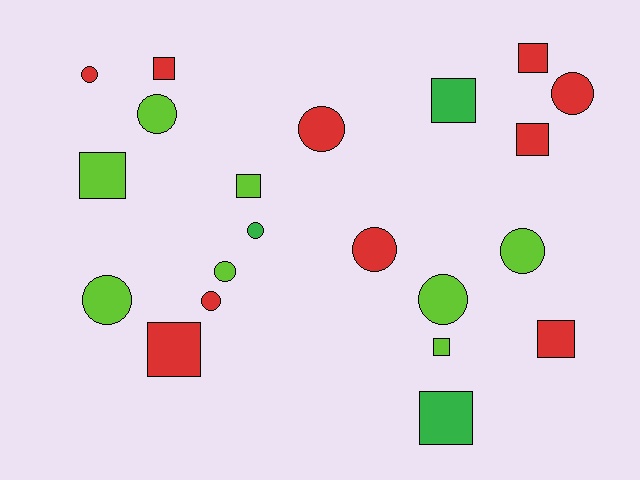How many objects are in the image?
There are 21 objects.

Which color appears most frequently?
Red, with 10 objects.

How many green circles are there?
There is 1 green circle.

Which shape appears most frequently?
Circle, with 11 objects.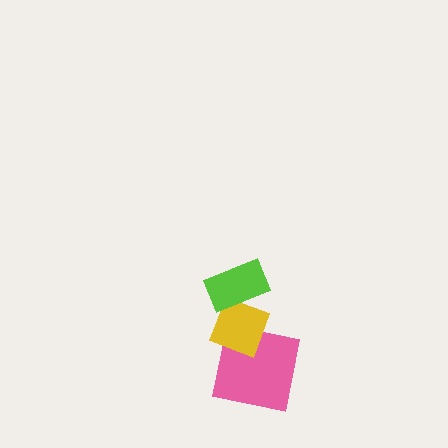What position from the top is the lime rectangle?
The lime rectangle is 1st from the top.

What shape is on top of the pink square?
The yellow diamond is on top of the pink square.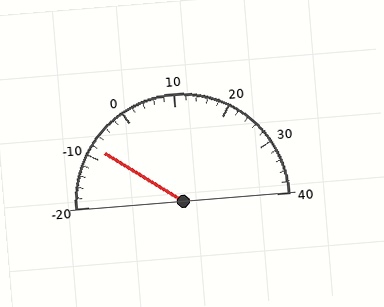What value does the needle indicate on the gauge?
The needle indicates approximately -8.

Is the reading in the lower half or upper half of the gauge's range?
The reading is in the lower half of the range (-20 to 40).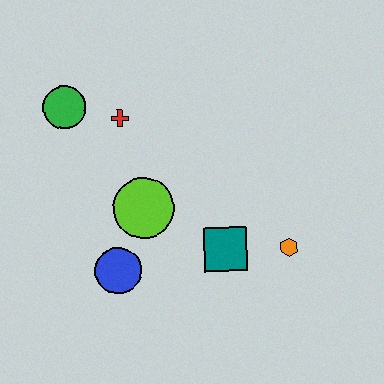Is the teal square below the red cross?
Yes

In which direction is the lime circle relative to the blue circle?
The lime circle is above the blue circle.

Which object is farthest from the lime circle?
The orange hexagon is farthest from the lime circle.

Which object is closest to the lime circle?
The blue circle is closest to the lime circle.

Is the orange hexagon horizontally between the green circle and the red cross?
No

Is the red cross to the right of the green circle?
Yes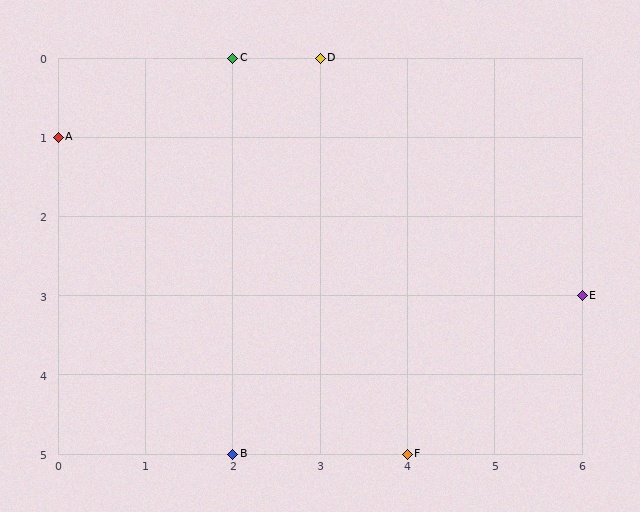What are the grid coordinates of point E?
Point E is at grid coordinates (6, 3).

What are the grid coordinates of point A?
Point A is at grid coordinates (0, 1).